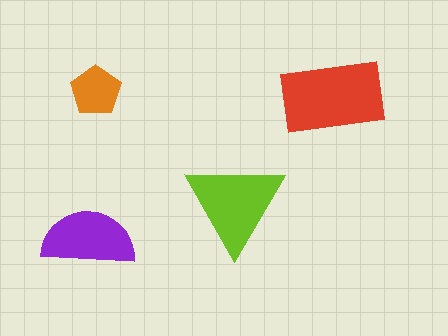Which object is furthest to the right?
The red rectangle is rightmost.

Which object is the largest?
The red rectangle.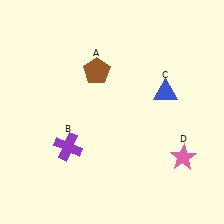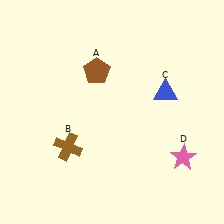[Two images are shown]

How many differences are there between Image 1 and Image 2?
There is 1 difference between the two images.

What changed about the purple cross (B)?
In Image 1, B is purple. In Image 2, it changed to brown.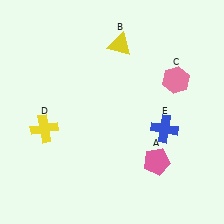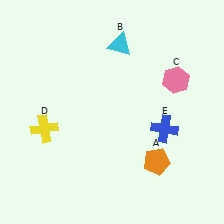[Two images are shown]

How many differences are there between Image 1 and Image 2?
There are 2 differences between the two images.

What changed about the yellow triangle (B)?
In Image 1, B is yellow. In Image 2, it changed to cyan.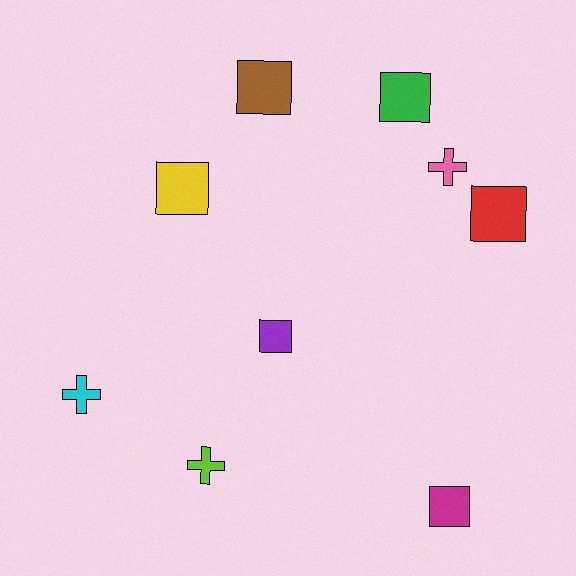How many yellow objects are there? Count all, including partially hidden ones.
There is 1 yellow object.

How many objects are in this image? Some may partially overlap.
There are 9 objects.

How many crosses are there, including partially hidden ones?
There are 3 crosses.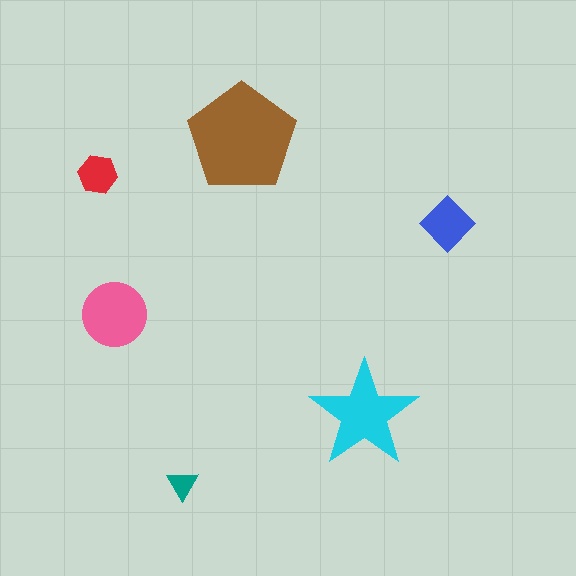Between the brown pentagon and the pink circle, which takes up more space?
The brown pentagon.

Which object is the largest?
The brown pentagon.